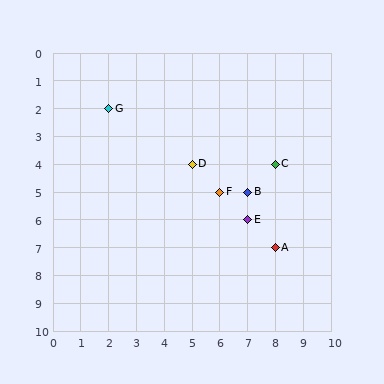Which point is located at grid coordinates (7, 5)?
Point B is at (7, 5).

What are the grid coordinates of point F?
Point F is at grid coordinates (6, 5).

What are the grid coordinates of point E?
Point E is at grid coordinates (7, 6).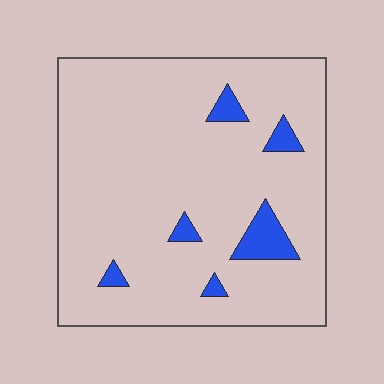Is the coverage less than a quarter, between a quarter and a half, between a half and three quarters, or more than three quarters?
Less than a quarter.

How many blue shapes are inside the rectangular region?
6.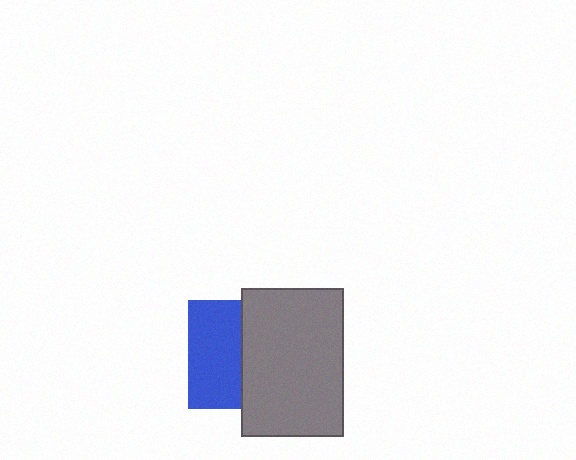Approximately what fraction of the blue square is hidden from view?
Roughly 51% of the blue square is hidden behind the gray rectangle.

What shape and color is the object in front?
The object in front is a gray rectangle.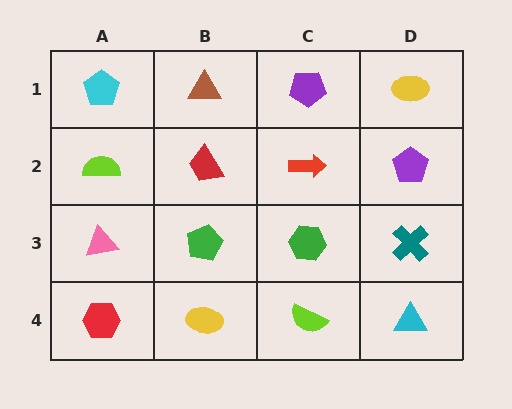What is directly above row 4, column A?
A pink triangle.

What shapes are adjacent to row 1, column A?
A lime semicircle (row 2, column A), a brown triangle (row 1, column B).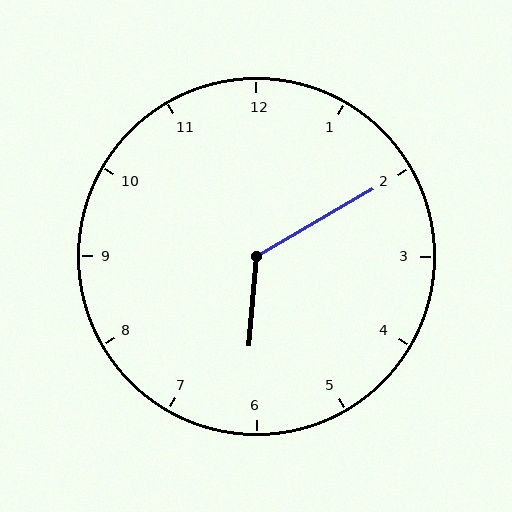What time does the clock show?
6:10.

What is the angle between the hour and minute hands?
Approximately 125 degrees.